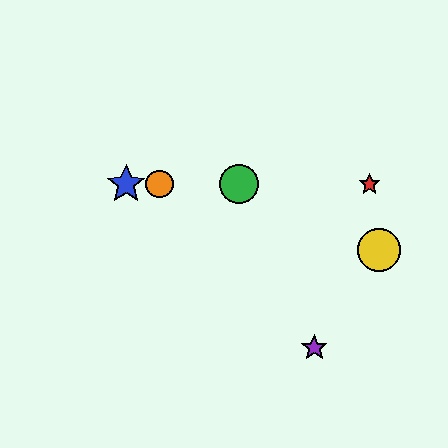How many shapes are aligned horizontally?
4 shapes (the red star, the blue star, the green circle, the orange circle) are aligned horizontally.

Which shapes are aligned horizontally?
The red star, the blue star, the green circle, the orange circle are aligned horizontally.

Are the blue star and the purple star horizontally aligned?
No, the blue star is at y≈184 and the purple star is at y≈348.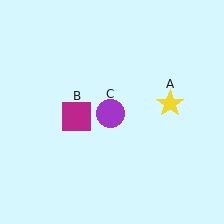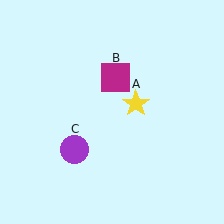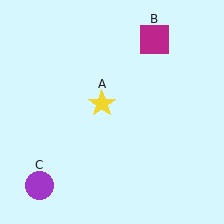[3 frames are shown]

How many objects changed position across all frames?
3 objects changed position: yellow star (object A), magenta square (object B), purple circle (object C).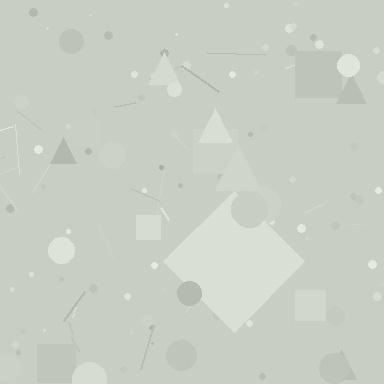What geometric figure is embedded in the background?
A diamond is embedded in the background.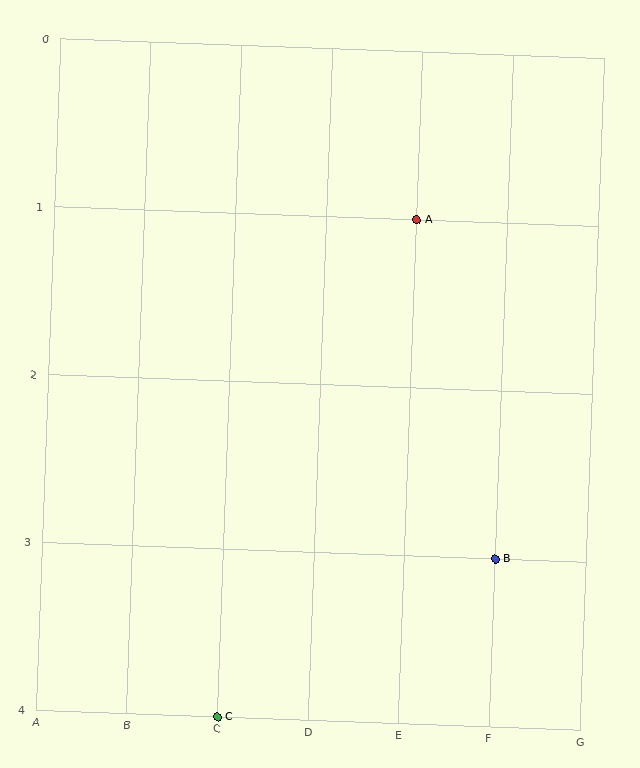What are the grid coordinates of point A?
Point A is at grid coordinates (E, 1).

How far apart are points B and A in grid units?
Points B and A are 1 column and 2 rows apart (about 2.2 grid units diagonally).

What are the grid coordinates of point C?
Point C is at grid coordinates (C, 4).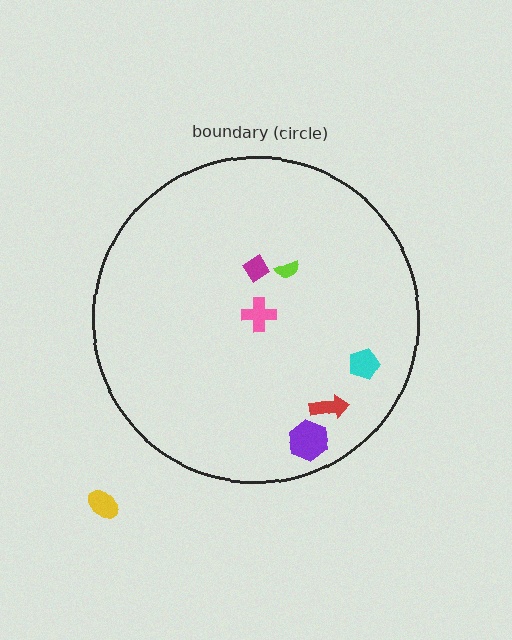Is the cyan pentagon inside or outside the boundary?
Inside.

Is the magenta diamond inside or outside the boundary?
Inside.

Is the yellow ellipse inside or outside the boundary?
Outside.